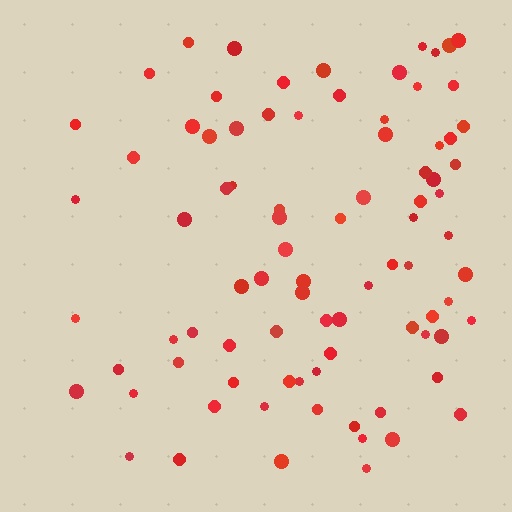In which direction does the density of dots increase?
From left to right, with the right side densest.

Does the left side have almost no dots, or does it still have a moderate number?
Still a moderate number, just noticeably fewer than the right.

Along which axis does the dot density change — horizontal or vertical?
Horizontal.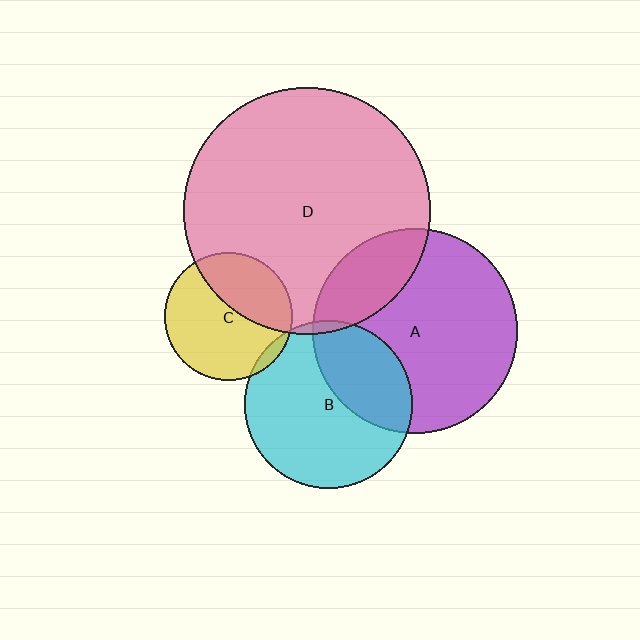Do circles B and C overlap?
Yes.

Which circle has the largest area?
Circle D (pink).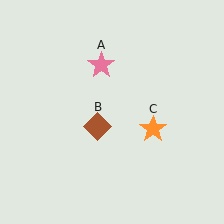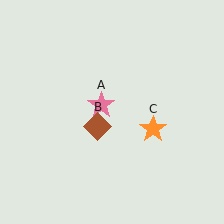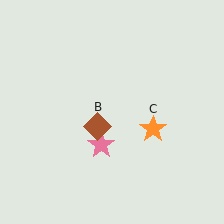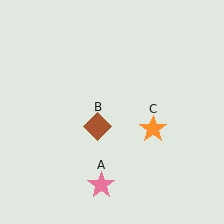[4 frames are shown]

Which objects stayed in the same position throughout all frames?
Brown diamond (object B) and orange star (object C) remained stationary.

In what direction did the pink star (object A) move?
The pink star (object A) moved down.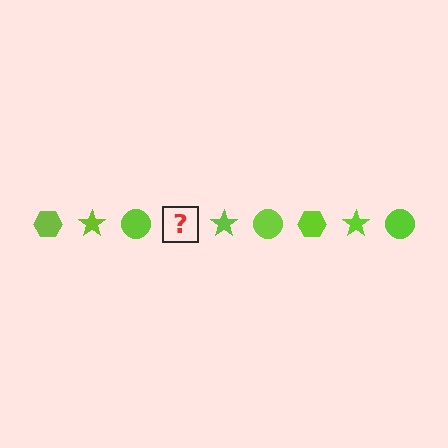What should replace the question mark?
The question mark should be replaced with a lime hexagon.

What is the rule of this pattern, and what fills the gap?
The rule is that the pattern cycles through hexagon, star, circle shapes in lime. The gap should be filled with a lime hexagon.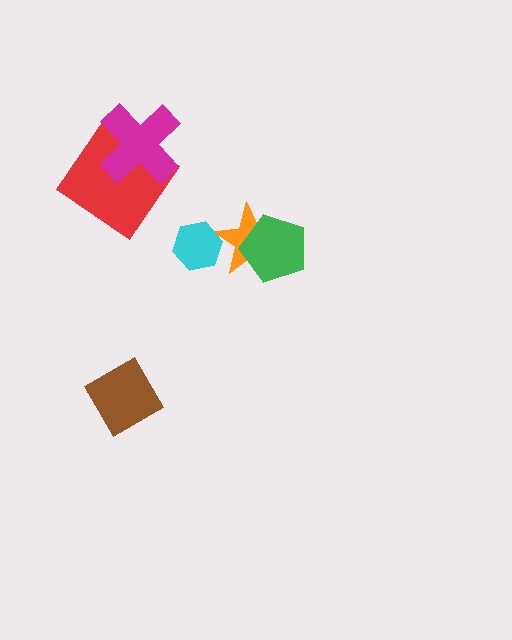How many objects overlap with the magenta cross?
1 object overlaps with the magenta cross.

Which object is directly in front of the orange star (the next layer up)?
The cyan hexagon is directly in front of the orange star.